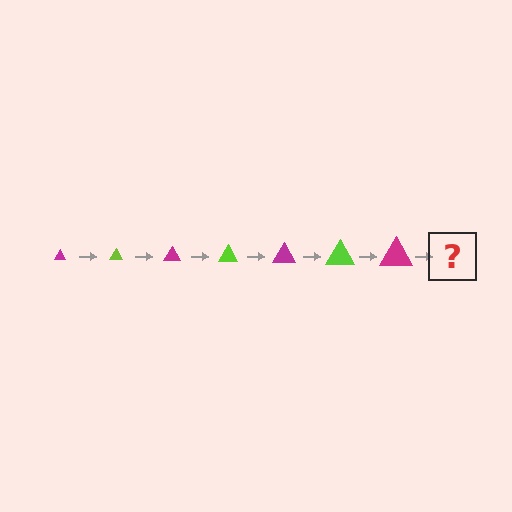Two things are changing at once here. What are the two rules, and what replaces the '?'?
The two rules are that the triangle grows larger each step and the color cycles through magenta and lime. The '?' should be a lime triangle, larger than the previous one.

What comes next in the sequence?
The next element should be a lime triangle, larger than the previous one.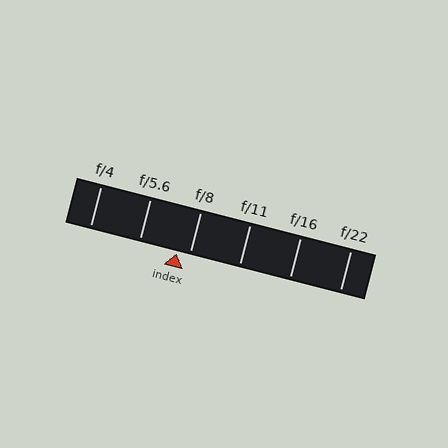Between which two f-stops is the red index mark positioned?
The index mark is between f/5.6 and f/8.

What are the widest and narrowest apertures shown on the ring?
The widest aperture shown is f/4 and the narrowest is f/22.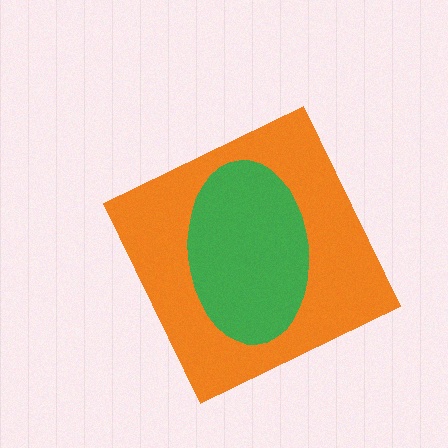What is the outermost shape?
The orange diamond.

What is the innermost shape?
The green ellipse.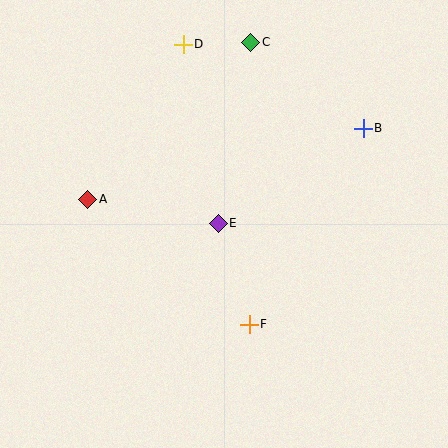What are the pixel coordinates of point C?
Point C is at (251, 42).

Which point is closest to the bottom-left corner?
Point A is closest to the bottom-left corner.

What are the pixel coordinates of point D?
Point D is at (183, 44).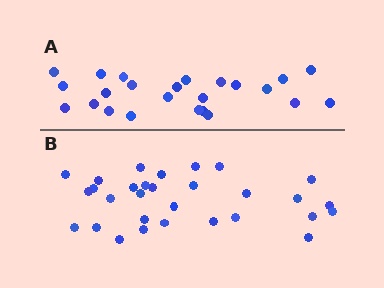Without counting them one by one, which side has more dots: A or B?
Region B (the bottom region) has more dots.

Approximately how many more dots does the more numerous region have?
Region B has about 6 more dots than region A.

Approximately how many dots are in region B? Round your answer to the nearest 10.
About 30 dots.